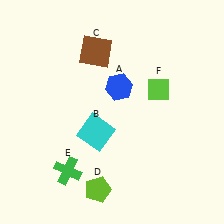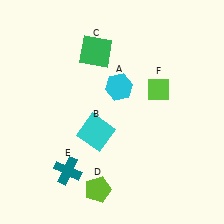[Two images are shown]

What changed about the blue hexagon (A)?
In Image 1, A is blue. In Image 2, it changed to cyan.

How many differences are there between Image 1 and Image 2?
There are 3 differences between the two images.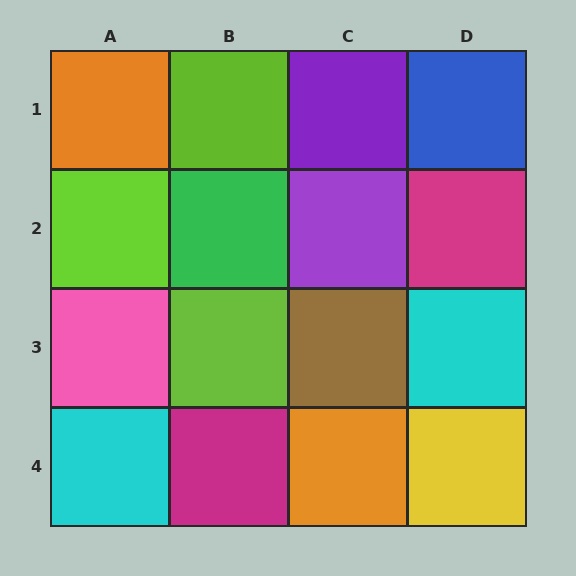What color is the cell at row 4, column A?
Cyan.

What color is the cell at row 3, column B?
Lime.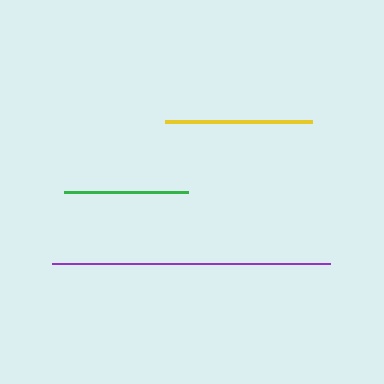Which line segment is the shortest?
The green line is the shortest at approximately 124 pixels.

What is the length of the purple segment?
The purple segment is approximately 278 pixels long.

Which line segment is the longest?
The purple line is the longest at approximately 278 pixels.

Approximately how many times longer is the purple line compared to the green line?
The purple line is approximately 2.2 times the length of the green line.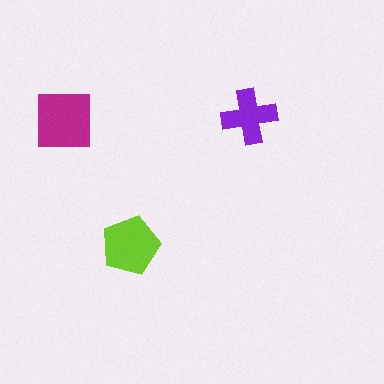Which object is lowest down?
The lime pentagon is bottommost.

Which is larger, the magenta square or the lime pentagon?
The magenta square.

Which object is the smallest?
The purple cross.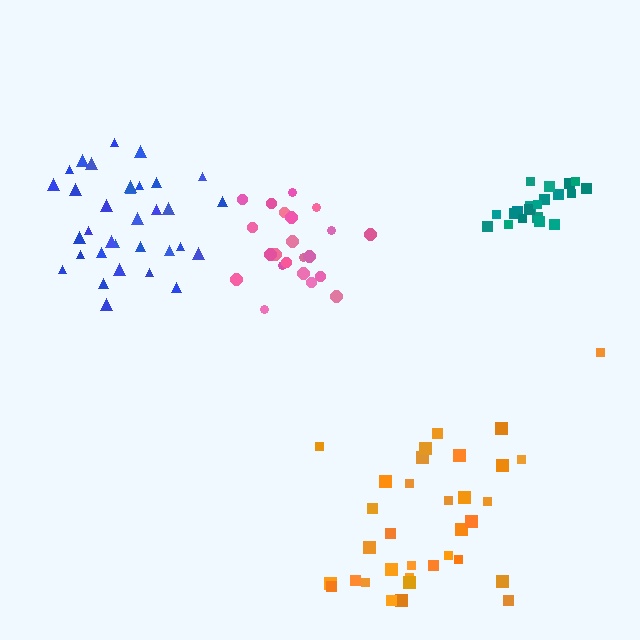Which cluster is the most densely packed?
Teal.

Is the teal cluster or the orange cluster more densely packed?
Teal.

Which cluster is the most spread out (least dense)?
Orange.